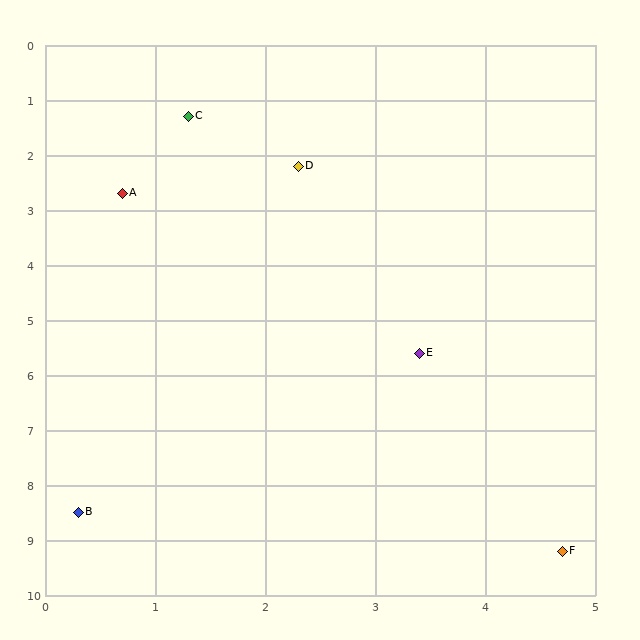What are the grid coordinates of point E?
Point E is at approximately (3.4, 5.6).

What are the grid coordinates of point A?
Point A is at approximately (0.7, 2.7).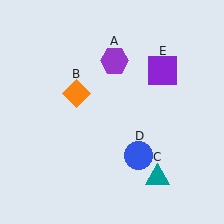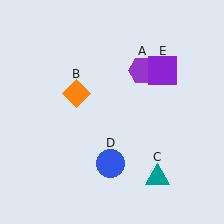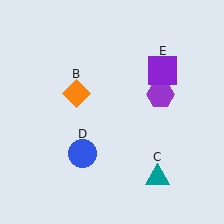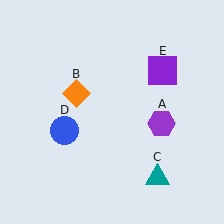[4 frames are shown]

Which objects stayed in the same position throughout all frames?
Orange diamond (object B) and teal triangle (object C) and purple square (object E) remained stationary.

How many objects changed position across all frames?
2 objects changed position: purple hexagon (object A), blue circle (object D).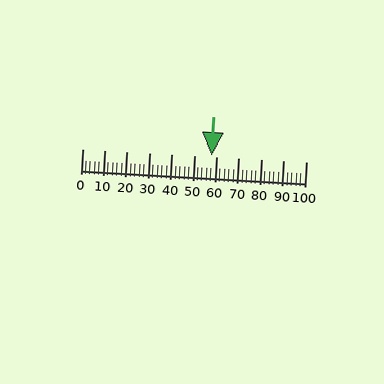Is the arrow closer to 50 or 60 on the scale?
The arrow is closer to 60.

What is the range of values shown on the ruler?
The ruler shows values from 0 to 100.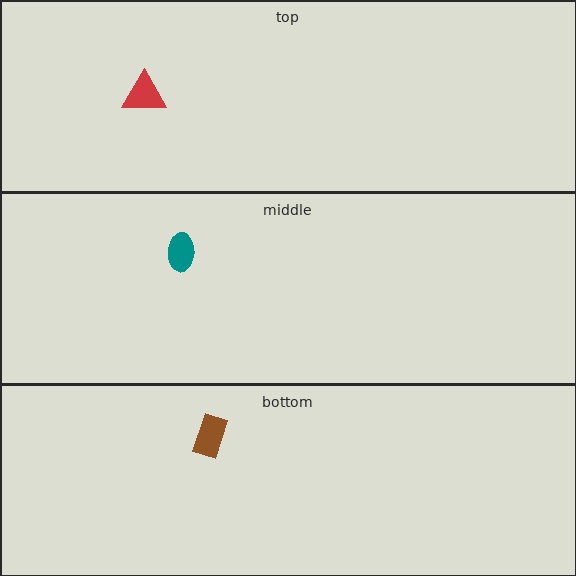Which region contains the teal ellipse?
The middle region.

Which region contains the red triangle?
The top region.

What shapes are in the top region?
The red triangle.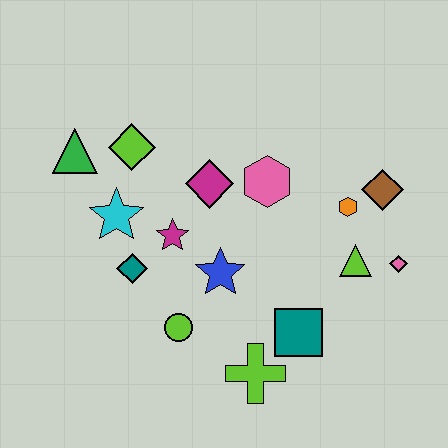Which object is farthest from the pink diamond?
The green triangle is farthest from the pink diamond.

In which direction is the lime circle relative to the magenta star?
The lime circle is below the magenta star.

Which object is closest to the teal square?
The lime cross is closest to the teal square.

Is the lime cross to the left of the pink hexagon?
Yes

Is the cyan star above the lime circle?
Yes